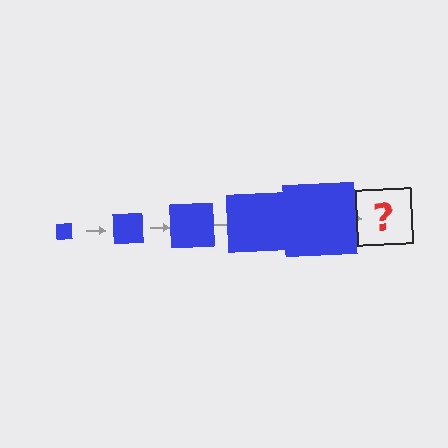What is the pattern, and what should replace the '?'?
The pattern is that the square gets progressively larger each step. The '?' should be a blue square, larger than the previous one.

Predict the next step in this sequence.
The next step is a blue square, larger than the previous one.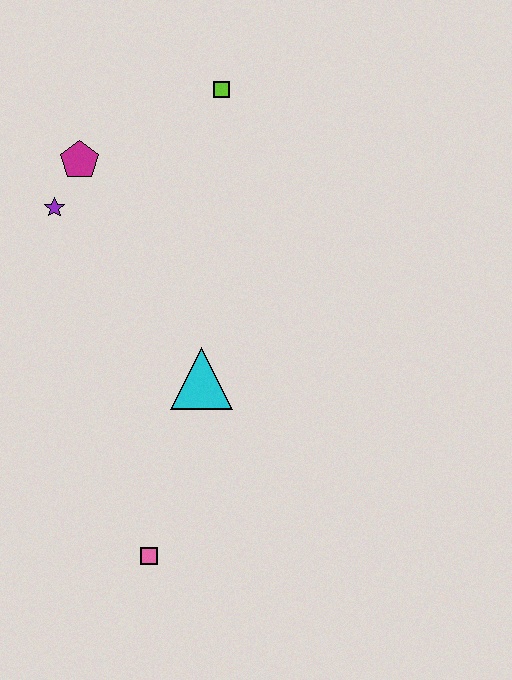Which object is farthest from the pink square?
The lime square is farthest from the pink square.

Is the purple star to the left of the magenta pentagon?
Yes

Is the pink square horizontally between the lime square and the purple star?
Yes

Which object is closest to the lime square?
The magenta pentagon is closest to the lime square.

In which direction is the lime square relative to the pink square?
The lime square is above the pink square.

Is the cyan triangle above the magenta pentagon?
No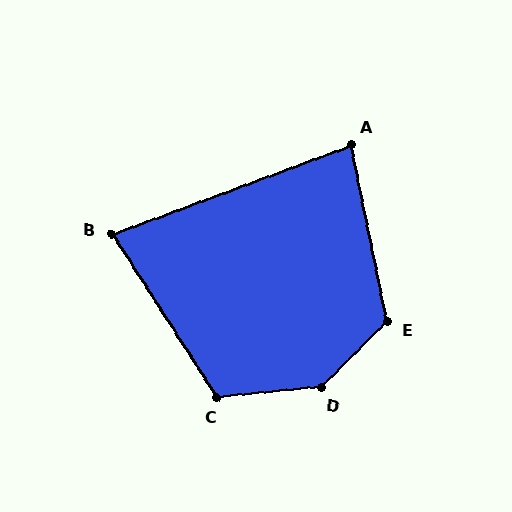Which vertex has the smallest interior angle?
B, at approximately 77 degrees.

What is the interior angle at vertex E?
Approximately 124 degrees (obtuse).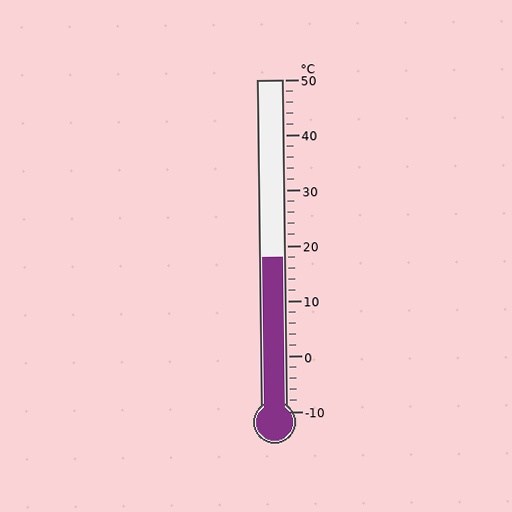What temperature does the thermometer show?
The thermometer shows approximately 18°C.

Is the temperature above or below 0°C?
The temperature is above 0°C.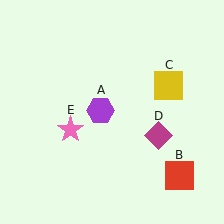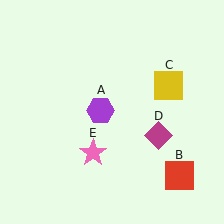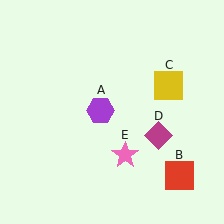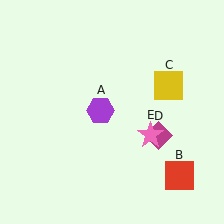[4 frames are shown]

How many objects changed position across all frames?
1 object changed position: pink star (object E).